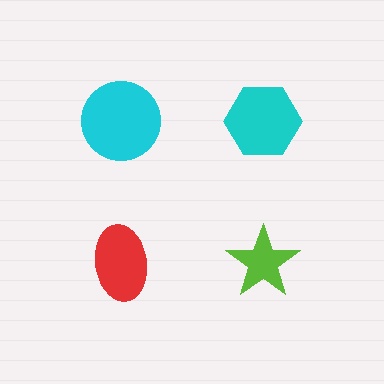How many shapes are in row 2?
2 shapes.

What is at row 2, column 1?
A red ellipse.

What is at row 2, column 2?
A lime star.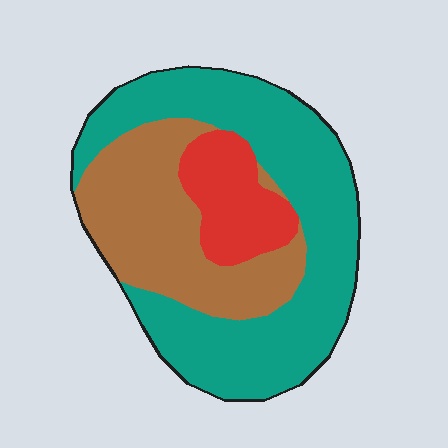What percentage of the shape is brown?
Brown covers 32% of the shape.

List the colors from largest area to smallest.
From largest to smallest: teal, brown, red.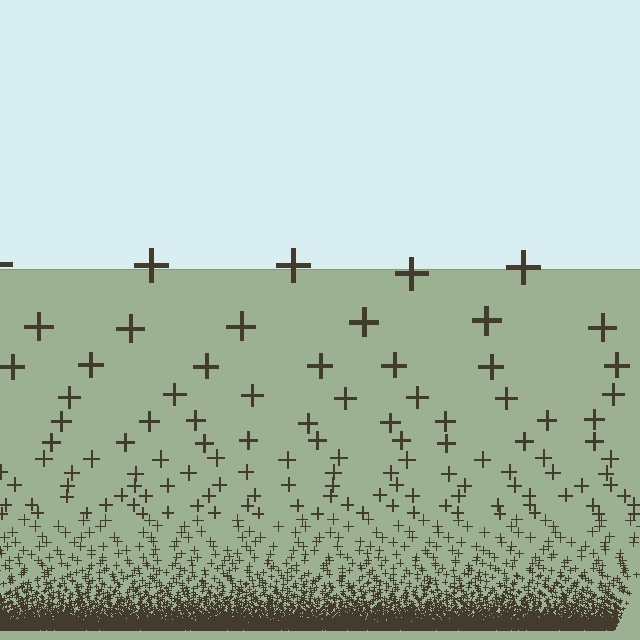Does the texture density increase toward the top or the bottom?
Density increases toward the bottom.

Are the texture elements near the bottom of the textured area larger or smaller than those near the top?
Smaller. The gradient is inverted — elements near the bottom are smaller and denser.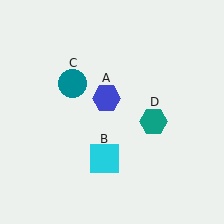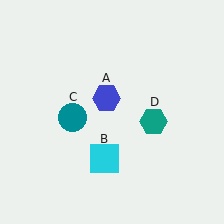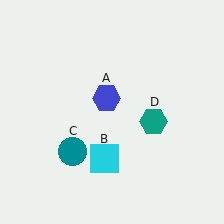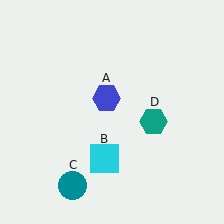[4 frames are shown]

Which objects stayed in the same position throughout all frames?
Blue hexagon (object A) and cyan square (object B) and teal hexagon (object D) remained stationary.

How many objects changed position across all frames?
1 object changed position: teal circle (object C).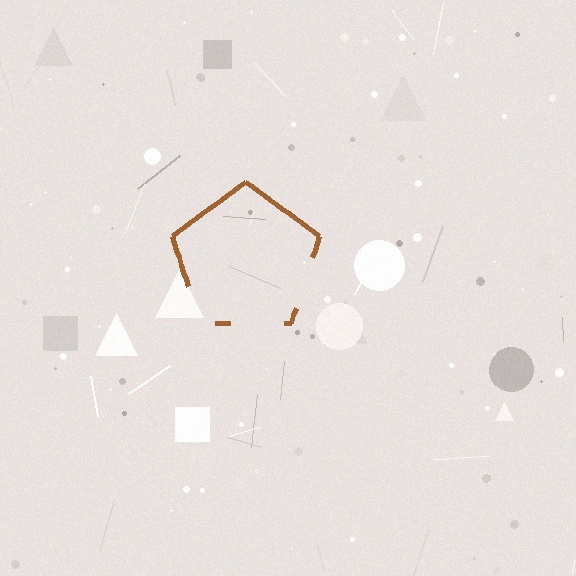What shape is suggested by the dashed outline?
The dashed outline suggests a pentagon.